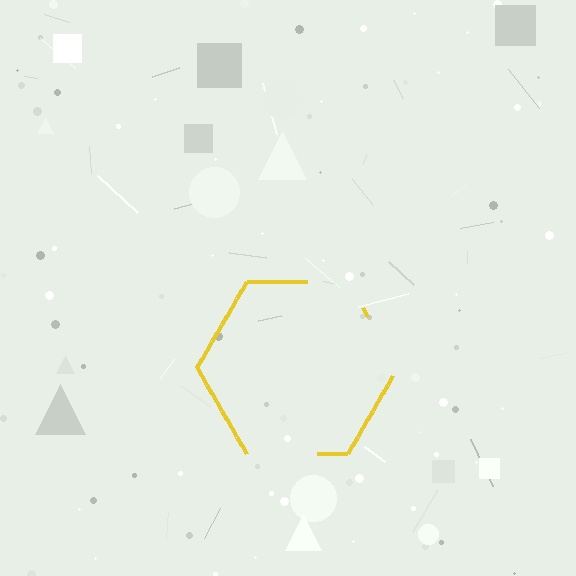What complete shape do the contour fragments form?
The contour fragments form a hexagon.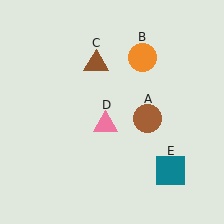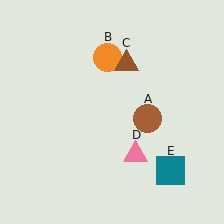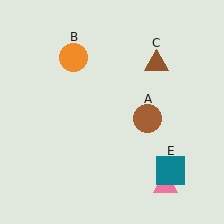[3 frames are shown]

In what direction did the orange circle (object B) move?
The orange circle (object B) moved left.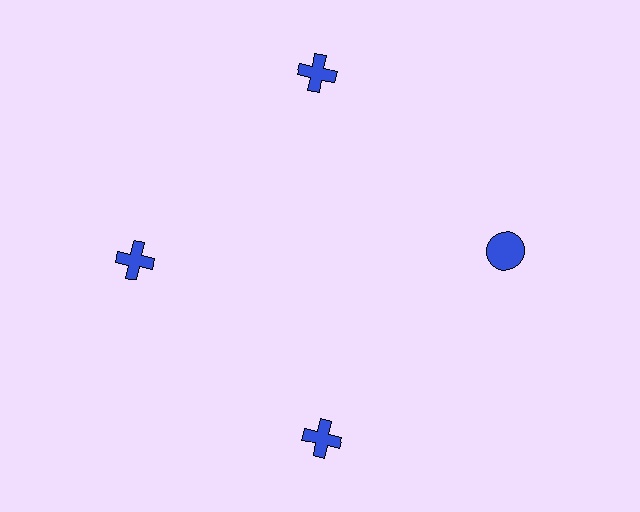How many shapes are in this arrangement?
There are 4 shapes arranged in a ring pattern.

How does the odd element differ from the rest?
It has a different shape: circle instead of cross.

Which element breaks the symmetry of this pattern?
The blue circle at roughly the 3 o'clock position breaks the symmetry. All other shapes are blue crosses.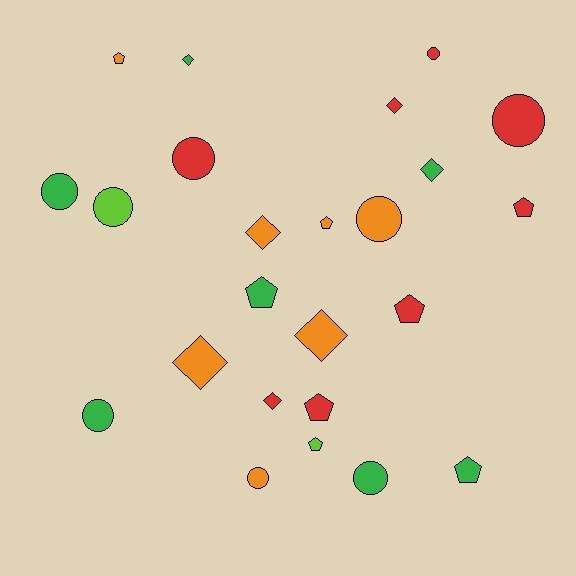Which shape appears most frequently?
Circle, with 9 objects.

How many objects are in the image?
There are 24 objects.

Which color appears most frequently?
Red, with 8 objects.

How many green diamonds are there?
There are 2 green diamonds.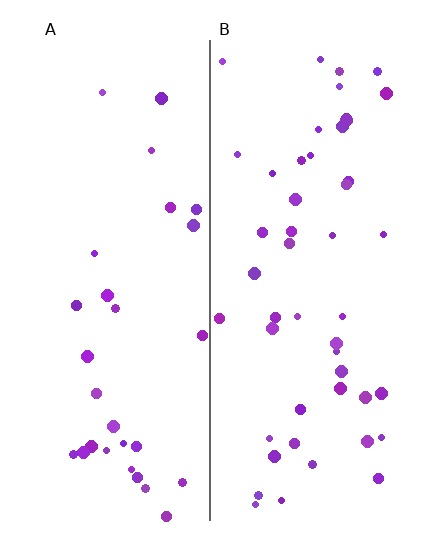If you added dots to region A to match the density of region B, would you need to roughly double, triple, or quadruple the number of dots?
Approximately double.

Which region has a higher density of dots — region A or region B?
B (the right).